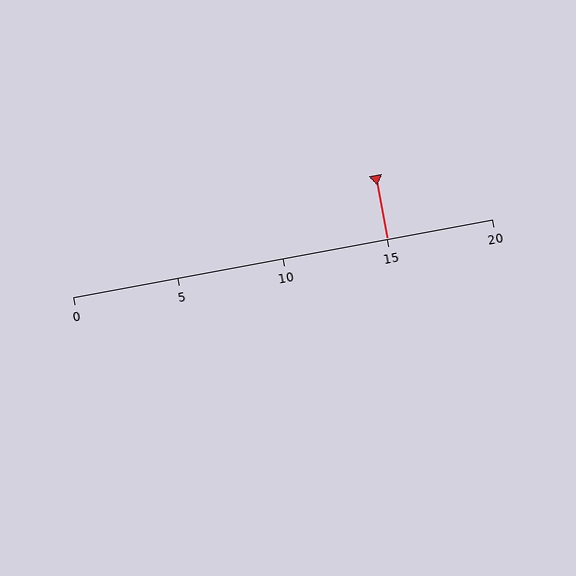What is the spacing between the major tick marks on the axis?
The major ticks are spaced 5 apart.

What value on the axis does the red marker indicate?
The marker indicates approximately 15.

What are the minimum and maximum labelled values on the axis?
The axis runs from 0 to 20.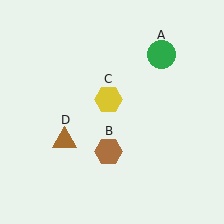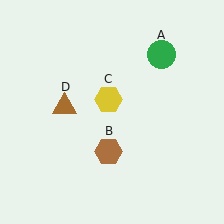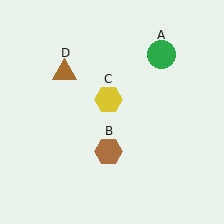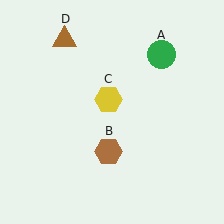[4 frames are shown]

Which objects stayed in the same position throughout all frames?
Green circle (object A) and brown hexagon (object B) and yellow hexagon (object C) remained stationary.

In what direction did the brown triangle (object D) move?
The brown triangle (object D) moved up.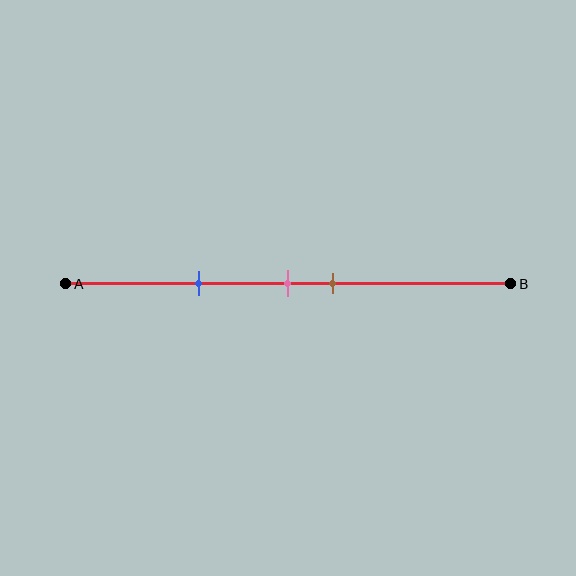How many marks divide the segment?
There are 3 marks dividing the segment.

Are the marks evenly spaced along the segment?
No, the marks are not evenly spaced.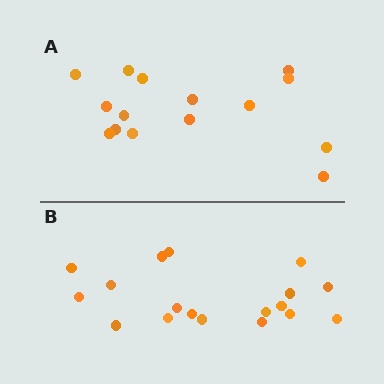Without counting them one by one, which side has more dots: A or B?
Region B (the bottom region) has more dots.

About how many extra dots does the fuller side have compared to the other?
Region B has just a few more — roughly 2 or 3 more dots than region A.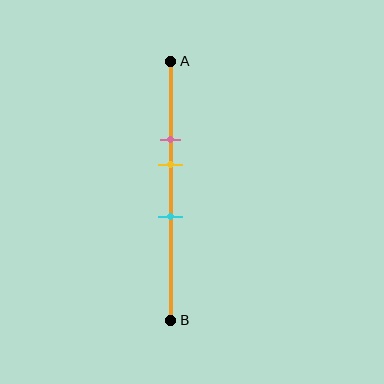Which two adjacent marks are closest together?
The pink and yellow marks are the closest adjacent pair.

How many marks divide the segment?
There are 3 marks dividing the segment.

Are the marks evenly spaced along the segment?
Yes, the marks are approximately evenly spaced.